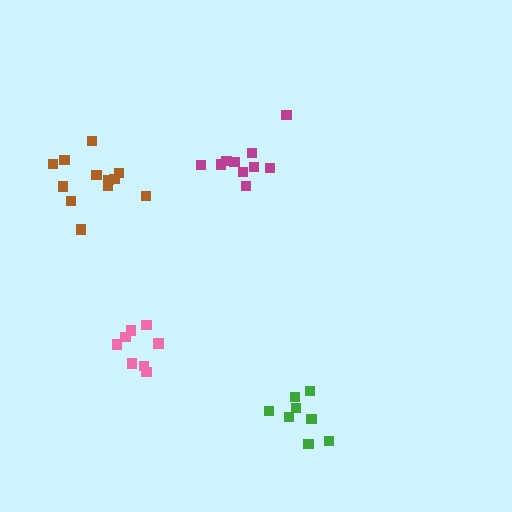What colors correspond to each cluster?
The clusters are colored: pink, green, brown, magenta.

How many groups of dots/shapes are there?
There are 4 groups.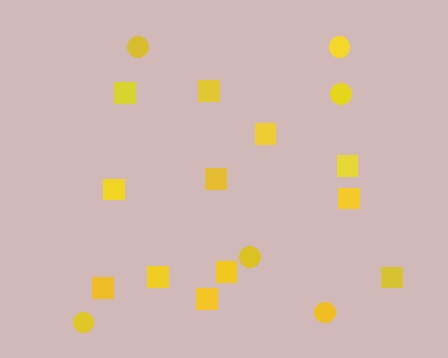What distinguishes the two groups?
There are 2 groups: one group of circles (6) and one group of squares (12).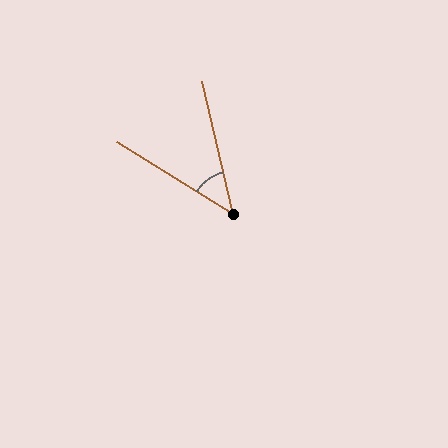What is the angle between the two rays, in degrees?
Approximately 45 degrees.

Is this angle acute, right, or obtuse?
It is acute.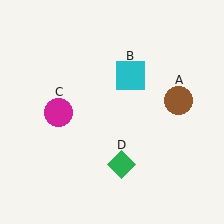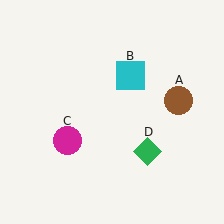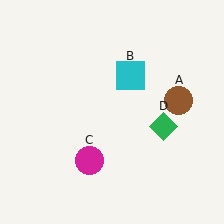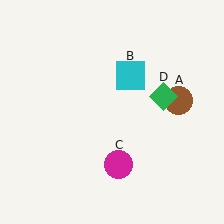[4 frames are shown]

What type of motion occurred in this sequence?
The magenta circle (object C), green diamond (object D) rotated counterclockwise around the center of the scene.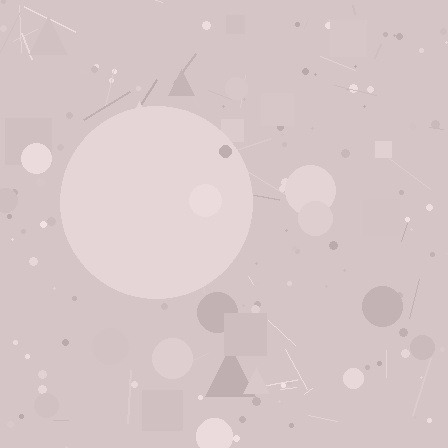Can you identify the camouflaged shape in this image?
The camouflaged shape is a circle.